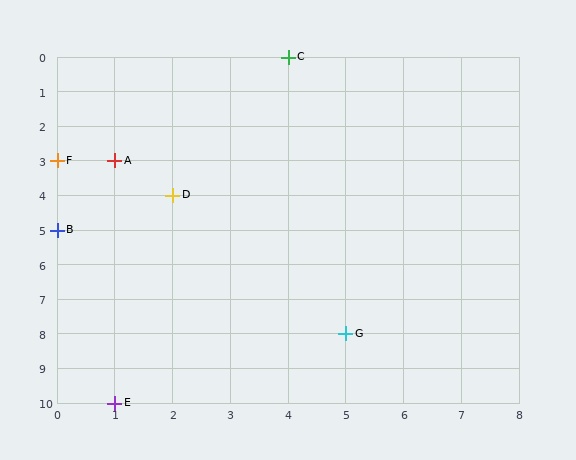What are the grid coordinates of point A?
Point A is at grid coordinates (1, 3).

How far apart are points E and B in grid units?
Points E and B are 1 column and 5 rows apart (about 5.1 grid units diagonally).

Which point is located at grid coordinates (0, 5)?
Point B is at (0, 5).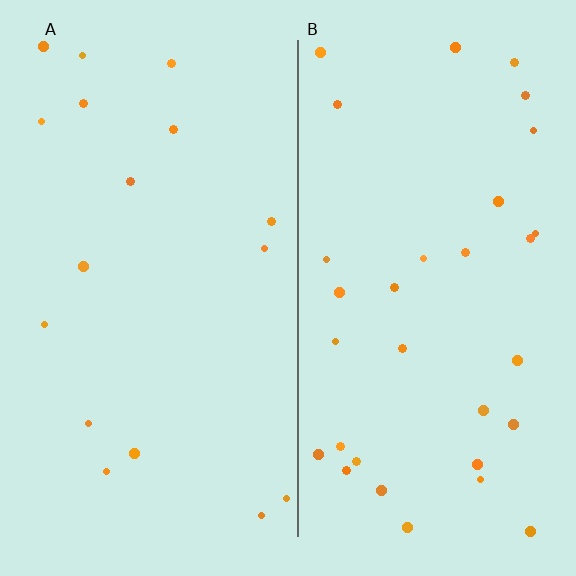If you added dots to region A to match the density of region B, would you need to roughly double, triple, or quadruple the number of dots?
Approximately double.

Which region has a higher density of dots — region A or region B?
B (the right).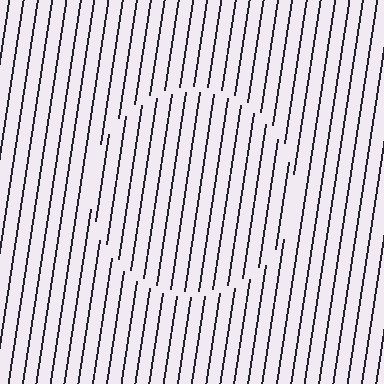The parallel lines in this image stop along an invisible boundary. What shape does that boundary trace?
An illusory circle. The interior of the shape contains the same grating, shifted by half a period — the contour is defined by the phase discontinuity where line-ends from the inner and outer gratings abut.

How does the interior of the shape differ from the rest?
The interior of the shape contains the same grating, shifted by half a period — the contour is defined by the phase discontinuity where line-ends from the inner and outer gratings abut.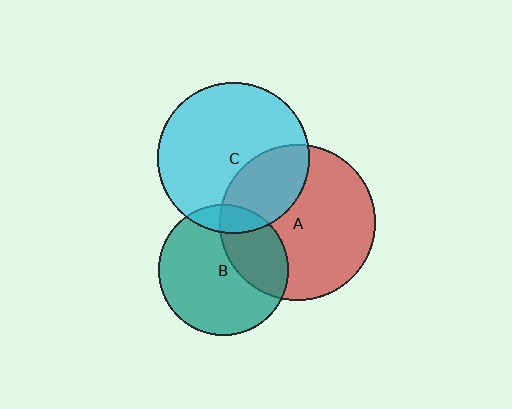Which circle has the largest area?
Circle A (red).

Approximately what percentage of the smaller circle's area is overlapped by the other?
Approximately 10%.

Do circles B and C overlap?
Yes.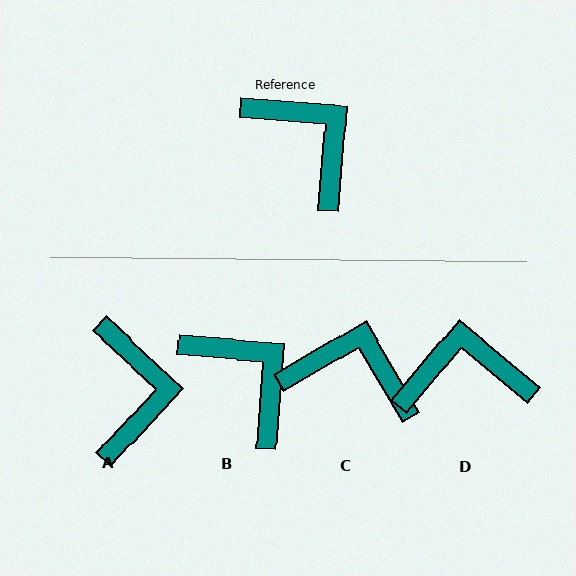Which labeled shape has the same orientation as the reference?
B.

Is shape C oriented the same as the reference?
No, it is off by about 35 degrees.